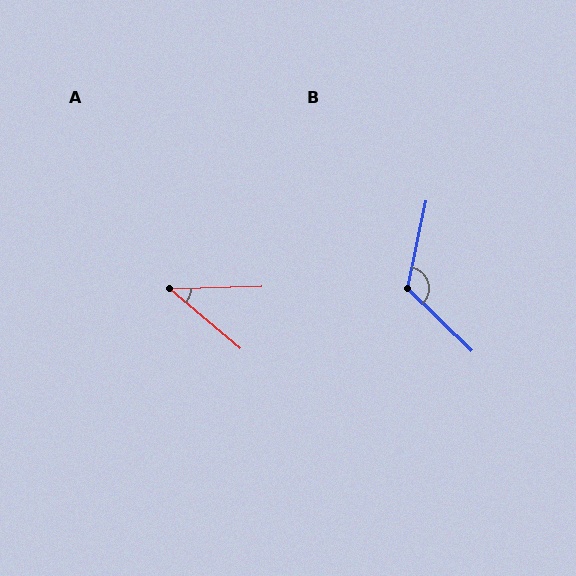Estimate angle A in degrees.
Approximately 42 degrees.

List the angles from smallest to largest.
A (42°), B (122°).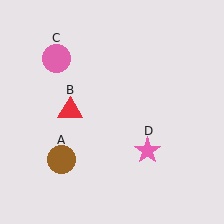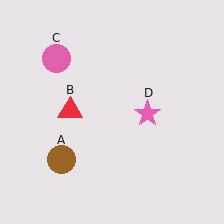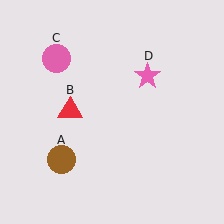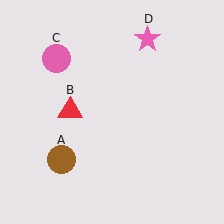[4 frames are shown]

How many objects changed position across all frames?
1 object changed position: pink star (object D).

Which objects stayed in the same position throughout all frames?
Brown circle (object A) and red triangle (object B) and pink circle (object C) remained stationary.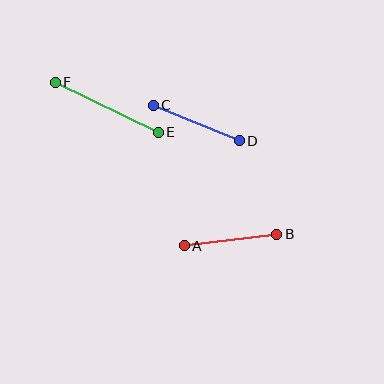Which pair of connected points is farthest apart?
Points E and F are farthest apart.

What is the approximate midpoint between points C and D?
The midpoint is at approximately (196, 123) pixels.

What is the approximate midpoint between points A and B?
The midpoint is at approximately (231, 240) pixels.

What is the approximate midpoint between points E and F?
The midpoint is at approximately (107, 107) pixels.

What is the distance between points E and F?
The distance is approximately 114 pixels.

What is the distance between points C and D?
The distance is approximately 93 pixels.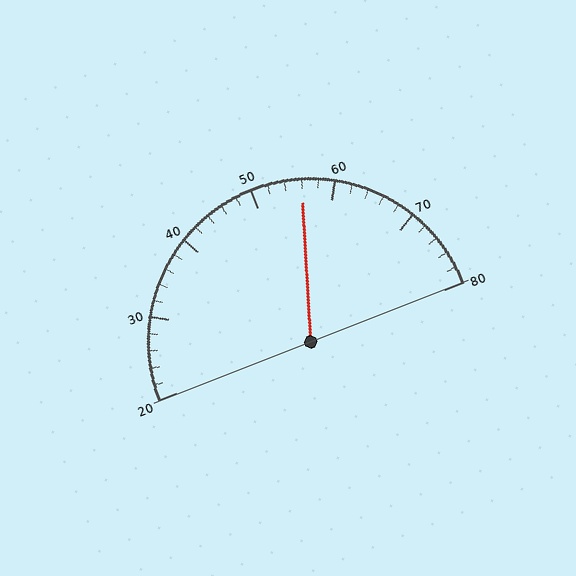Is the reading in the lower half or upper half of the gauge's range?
The reading is in the upper half of the range (20 to 80).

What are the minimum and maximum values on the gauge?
The gauge ranges from 20 to 80.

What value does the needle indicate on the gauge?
The needle indicates approximately 56.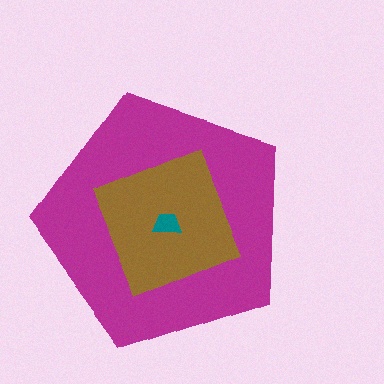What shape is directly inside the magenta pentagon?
The brown square.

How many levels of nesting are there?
3.